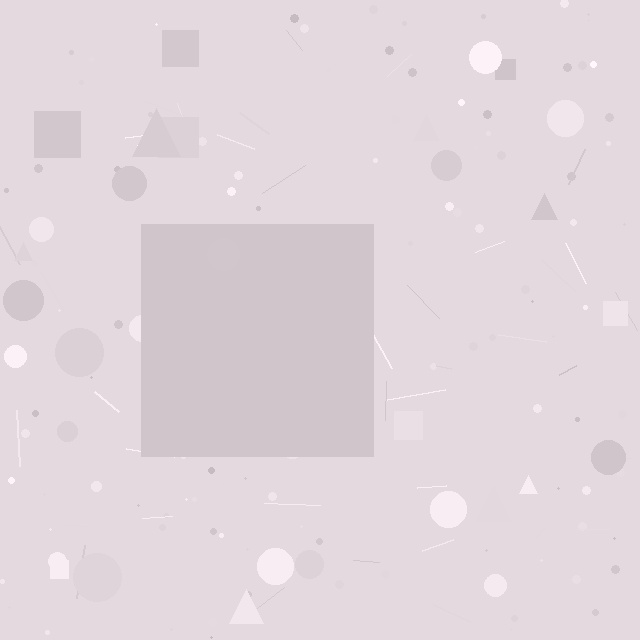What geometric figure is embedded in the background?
A square is embedded in the background.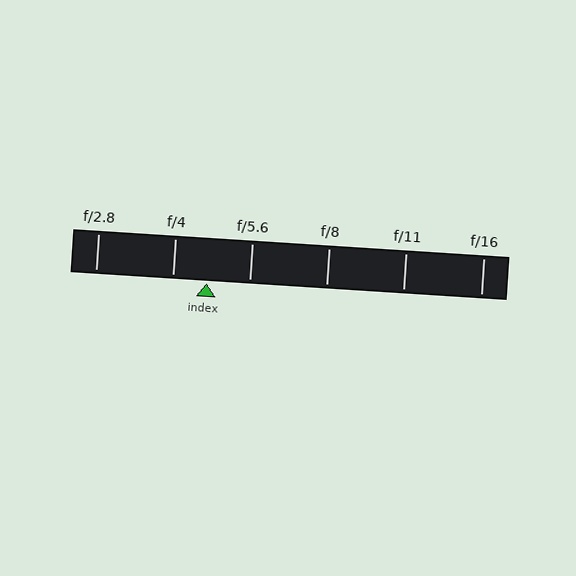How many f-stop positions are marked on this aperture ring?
There are 6 f-stop positions marked.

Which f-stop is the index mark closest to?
The index mark is closest to f/4.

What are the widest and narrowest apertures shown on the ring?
The widest aperture shown is f/2.8 and the narrowest is f/16.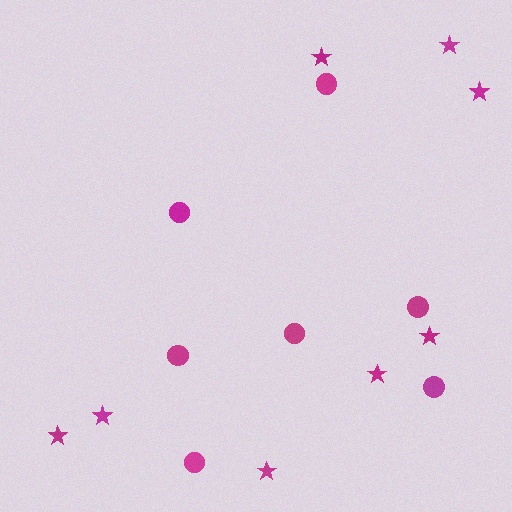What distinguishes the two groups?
There are 2 groups: one group of stars (8) and one group of circles (7).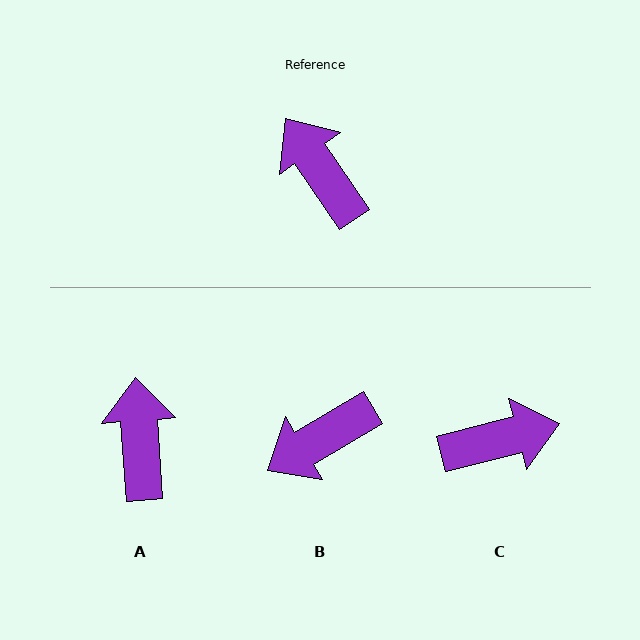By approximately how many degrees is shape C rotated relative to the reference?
Approximately 110 degrees clockwise.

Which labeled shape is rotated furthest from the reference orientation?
C, about 110 degrees away.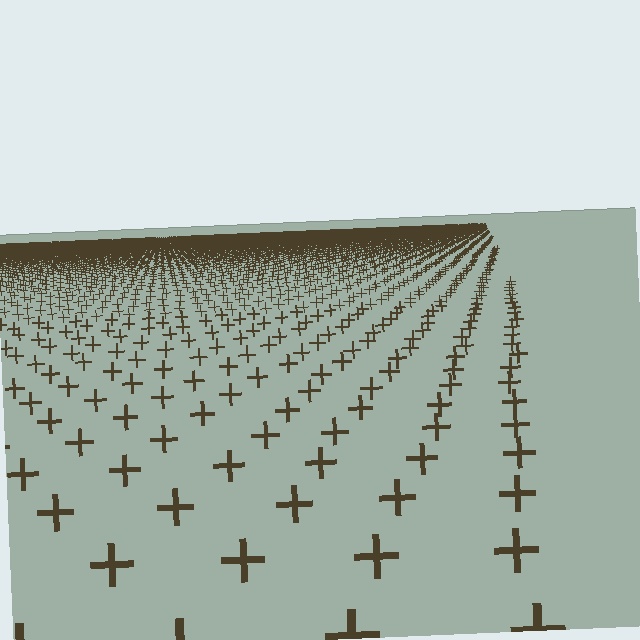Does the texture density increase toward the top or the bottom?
Density increases toward the top.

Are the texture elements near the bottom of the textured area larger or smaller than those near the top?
Larger. Near the bottom, elements are closer to the viewer and appear at a bigger on-screen size.